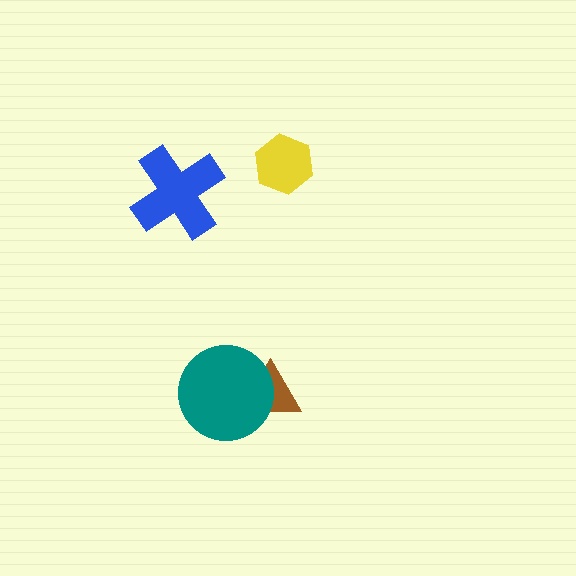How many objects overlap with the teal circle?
1 object overlaps with the teal circle.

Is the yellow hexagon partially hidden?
No, no other shape covers it.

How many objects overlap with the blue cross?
0 objects overlap with the blue cross.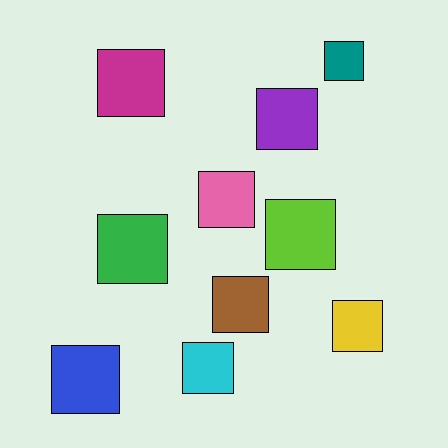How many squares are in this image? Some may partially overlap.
There are 10 squares.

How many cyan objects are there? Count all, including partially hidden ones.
There is 1 cyan object.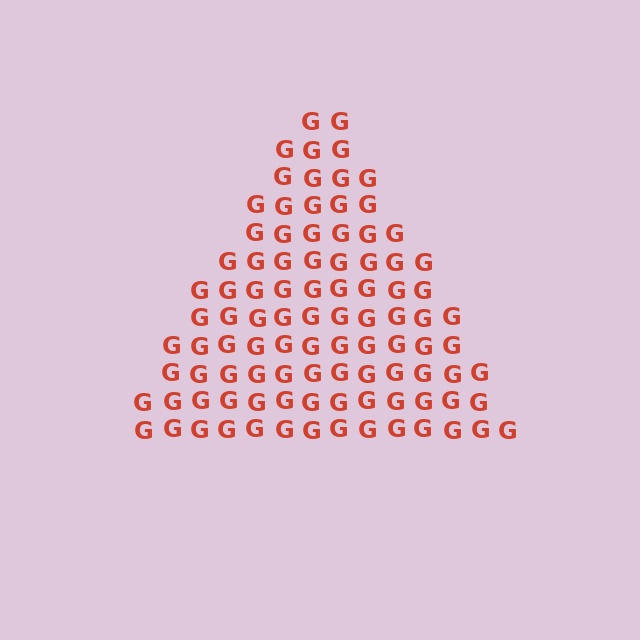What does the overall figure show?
The overall figure shows a triangle.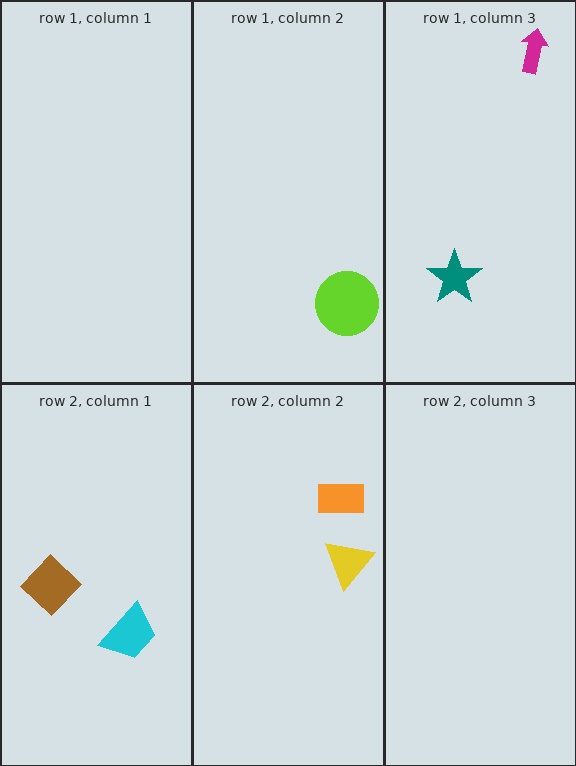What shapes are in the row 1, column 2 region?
The lime circle.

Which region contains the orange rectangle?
The row 2, column 2 region.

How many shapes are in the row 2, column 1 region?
2.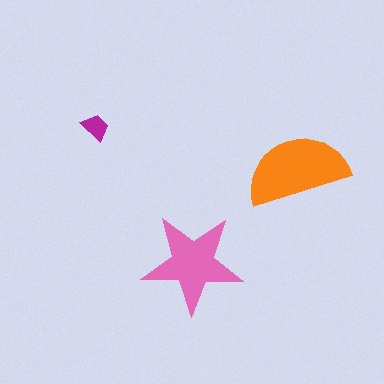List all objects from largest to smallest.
The orange semicircle, the pink star, the magenta trapezoid.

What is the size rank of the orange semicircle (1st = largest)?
1st.